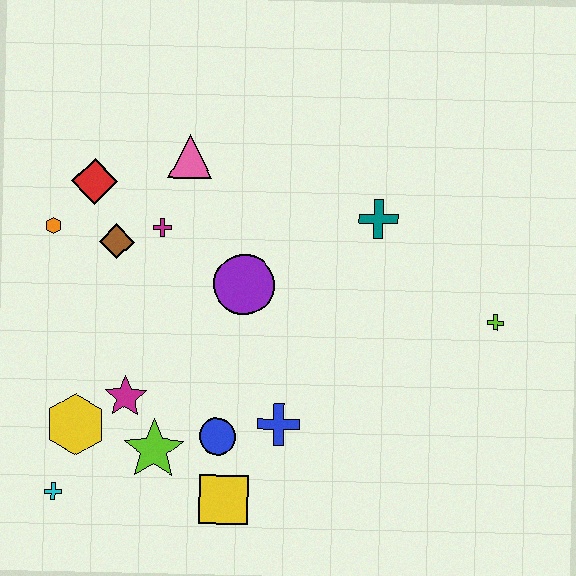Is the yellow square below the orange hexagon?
Yes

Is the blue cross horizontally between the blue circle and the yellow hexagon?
No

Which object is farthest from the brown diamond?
The lime cross is farthest from the brown diamond.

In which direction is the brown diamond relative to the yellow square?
The brown diamond is above the yellow square.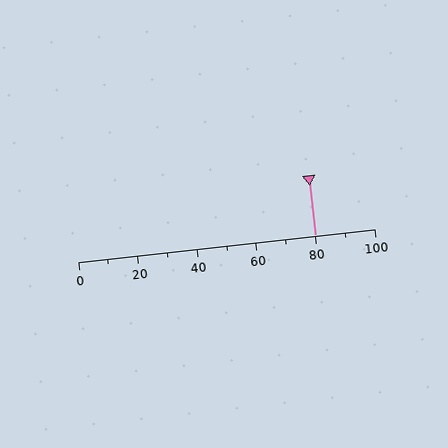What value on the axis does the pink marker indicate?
The marker indicates approximately 80.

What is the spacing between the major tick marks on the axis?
The major ticks are spaced 20 apart.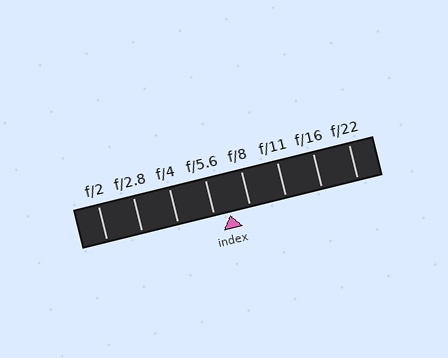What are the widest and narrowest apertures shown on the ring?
The widest aperture shown is f/2 and the narrowest is f/22.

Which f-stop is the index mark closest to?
The index mark is closest to f/5.6.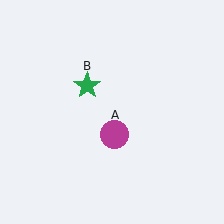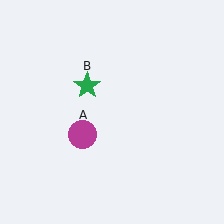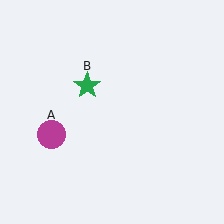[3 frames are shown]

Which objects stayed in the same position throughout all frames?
Green star (object B) remained stationary.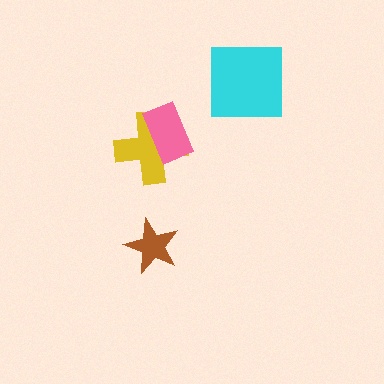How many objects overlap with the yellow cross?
1 object overlaps with the yellow cross.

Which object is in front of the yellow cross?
The pink rectangle is in front of the yellow cross.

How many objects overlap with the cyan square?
0 objects overlap with the cyan square.